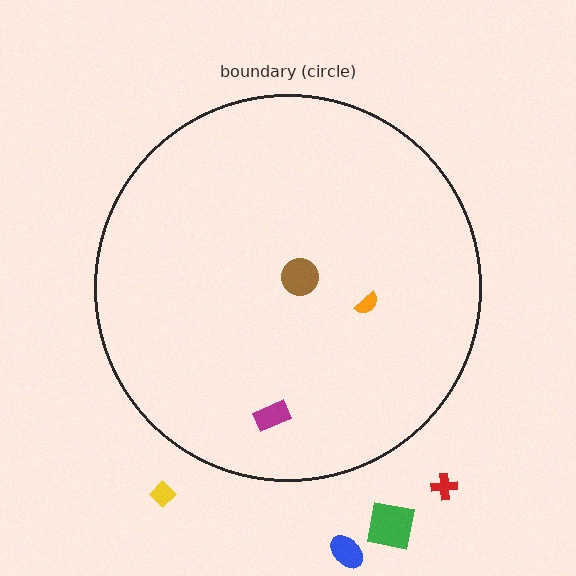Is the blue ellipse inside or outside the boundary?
Outside.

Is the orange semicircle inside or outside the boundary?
Inside.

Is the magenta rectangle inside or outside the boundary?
Inside.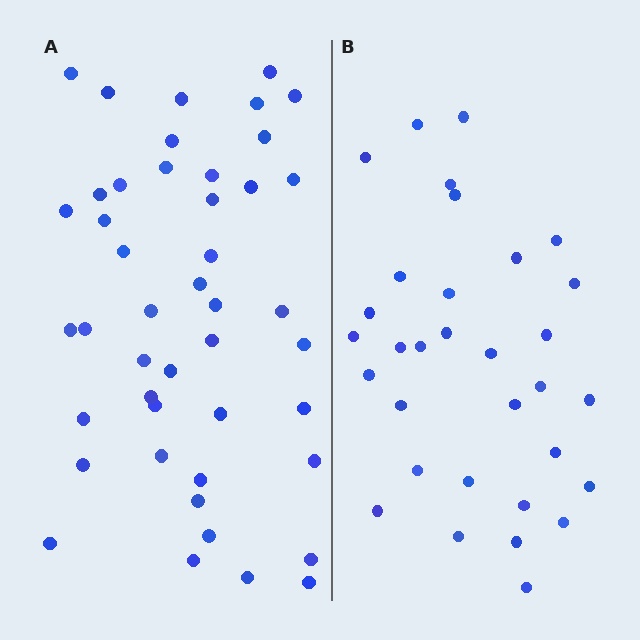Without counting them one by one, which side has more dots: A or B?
Region A (the left region) has more dots.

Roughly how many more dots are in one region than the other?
Region A has approximately 15 more dots than region B.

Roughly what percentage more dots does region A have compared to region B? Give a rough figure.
About 40% more.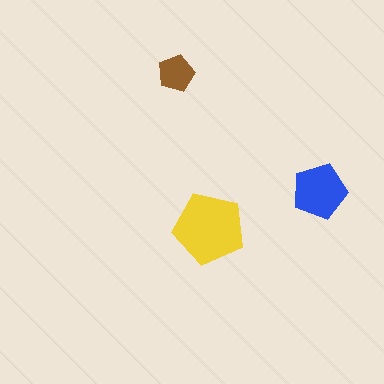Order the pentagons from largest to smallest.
the yellow one, the blue one, the brown one.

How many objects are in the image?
There are 3 objects in the image.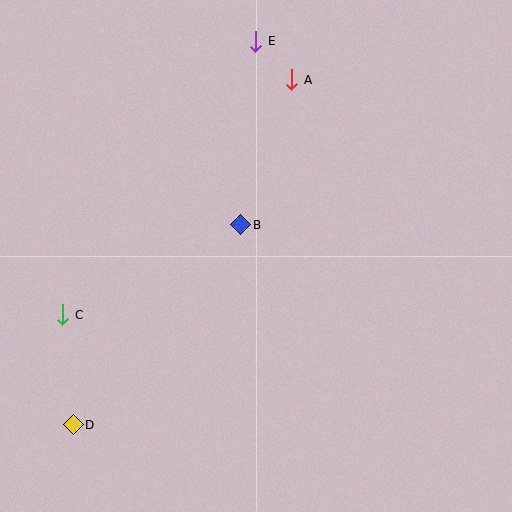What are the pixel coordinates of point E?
Point E is at (256, 41).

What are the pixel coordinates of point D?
Point D is at (73, 425).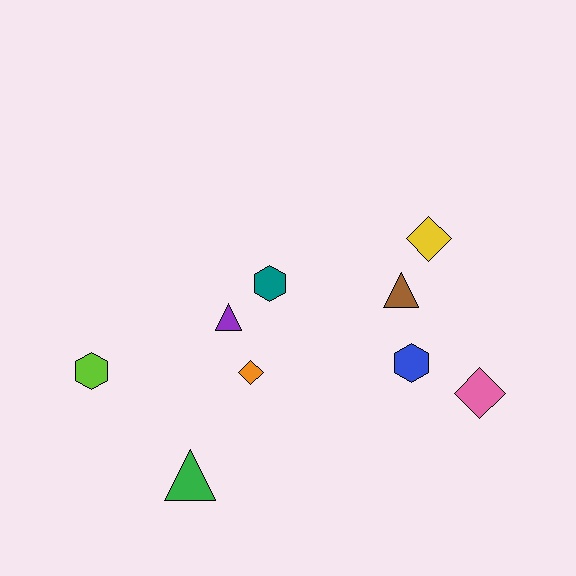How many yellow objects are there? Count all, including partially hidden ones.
There is 1 yellow object.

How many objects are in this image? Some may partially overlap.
There are 9 objects.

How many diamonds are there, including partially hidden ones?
There are 3 diamonds.